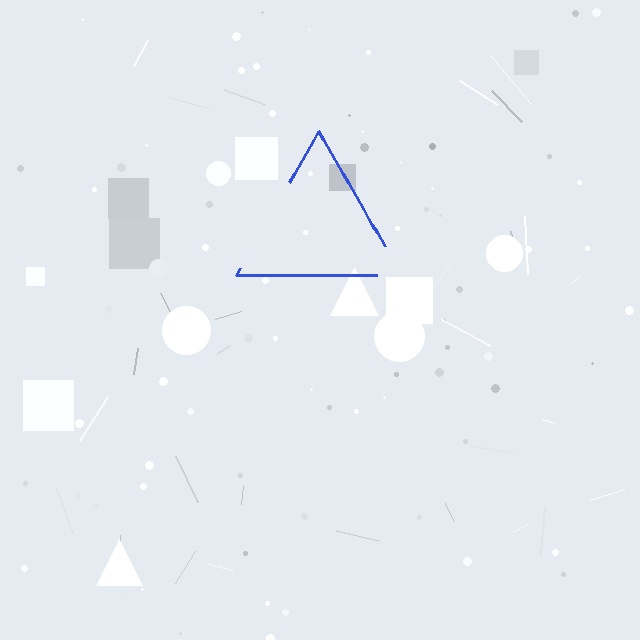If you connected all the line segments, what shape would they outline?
They would outline a triangle.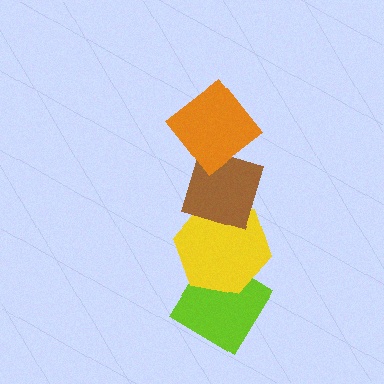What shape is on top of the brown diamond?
The orange diamond is on top of the brown diamond.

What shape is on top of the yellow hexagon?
The brown diamond is on top of the yellow hexagon.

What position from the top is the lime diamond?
The lime diamond is 4th from the top.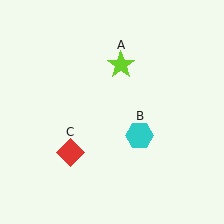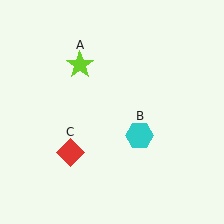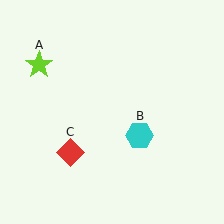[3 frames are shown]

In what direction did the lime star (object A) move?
The lime star (object A) moved left.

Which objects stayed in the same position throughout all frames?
Cyan hexagon (object B) and red diamond (object C) remained stationary.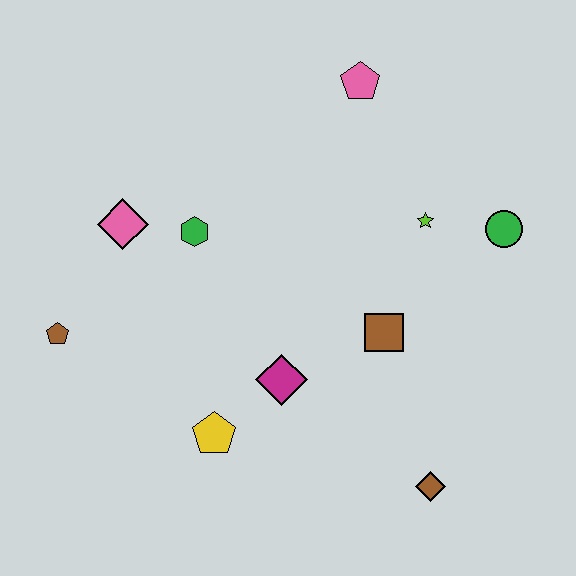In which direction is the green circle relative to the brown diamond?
The green circle is above the brown diamond.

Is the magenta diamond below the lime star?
Yes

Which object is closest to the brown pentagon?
The pink diamond is closest to the brown pentagon.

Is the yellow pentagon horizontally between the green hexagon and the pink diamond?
No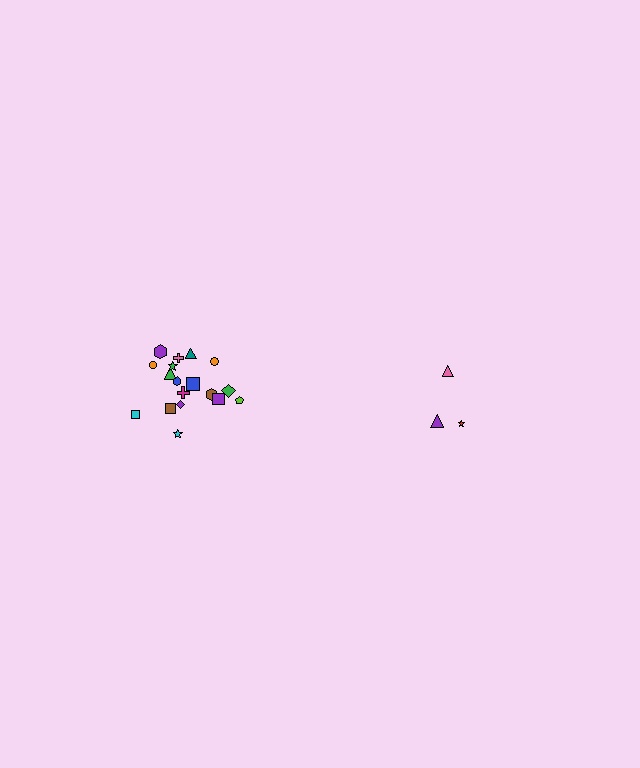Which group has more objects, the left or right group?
The left group.